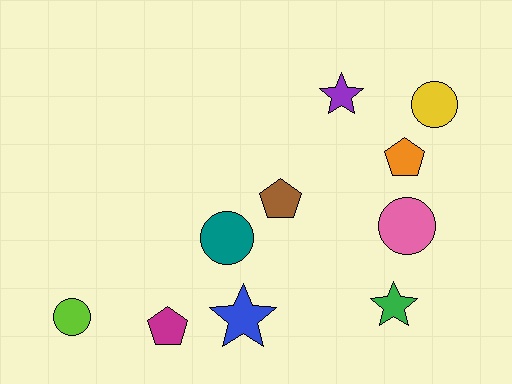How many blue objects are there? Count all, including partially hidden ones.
There is 1 blue object.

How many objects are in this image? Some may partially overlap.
There are 10 objects.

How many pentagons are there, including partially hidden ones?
There are 3 pentagons.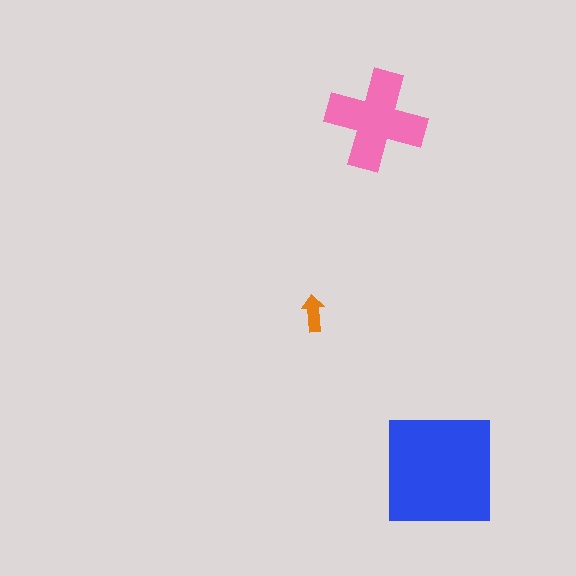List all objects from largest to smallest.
The blue square, the pink cross, the orange arrow.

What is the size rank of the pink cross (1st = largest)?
2nd.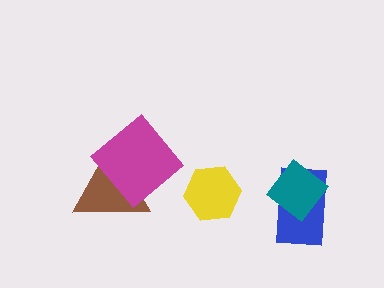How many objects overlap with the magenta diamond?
1 object overlaps with the magenta diamond.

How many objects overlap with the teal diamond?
1 object overlaps with the teal diamond.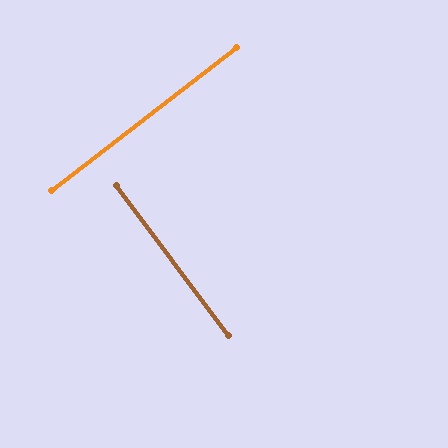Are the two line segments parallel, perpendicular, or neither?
Perpendicular — they meet at approximately 89°.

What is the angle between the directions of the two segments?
Approximately 89 degrees.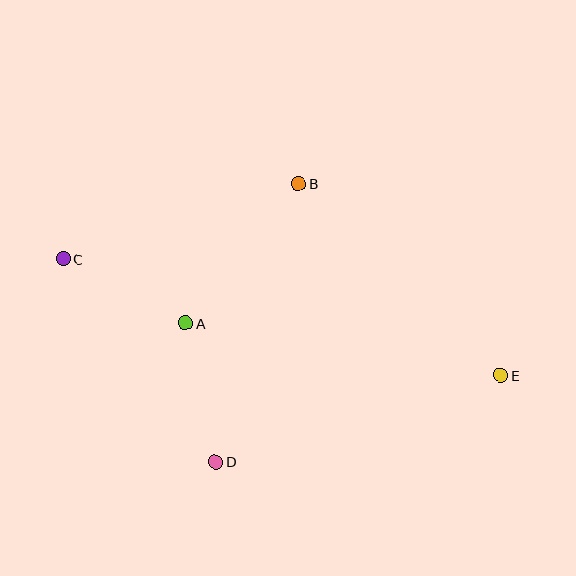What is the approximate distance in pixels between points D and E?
The distance between D and E is approximately 298 pixels.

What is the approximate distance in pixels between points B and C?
The distance between B and C is approximately 247 pixels.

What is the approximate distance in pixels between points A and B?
The distance between A and B is approximately 179 pixels.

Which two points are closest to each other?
Points A and C are closest to each other.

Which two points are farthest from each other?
Points C and E are farthest from each other.